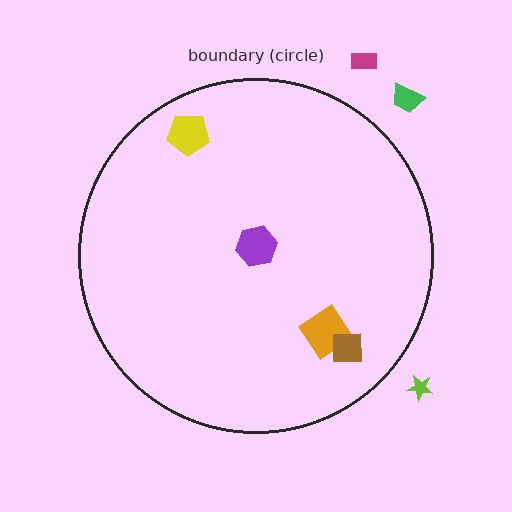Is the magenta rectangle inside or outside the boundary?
Outside.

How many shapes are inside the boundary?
4 inside, 3 outside.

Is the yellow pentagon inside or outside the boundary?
Inside.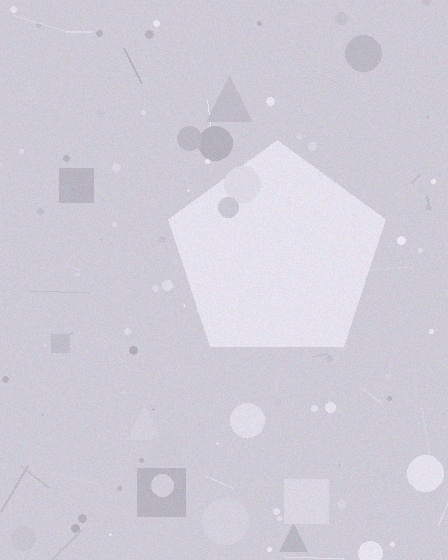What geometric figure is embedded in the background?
A pentagon is embedded in the background.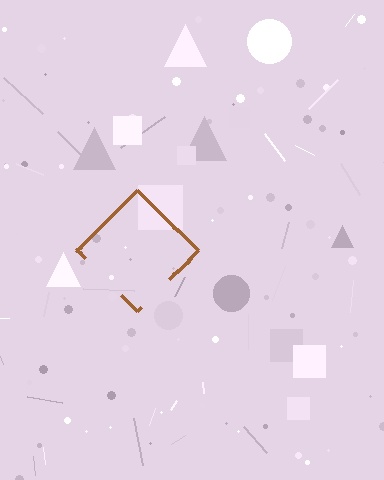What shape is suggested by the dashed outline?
The dashed outline suggests a diamond.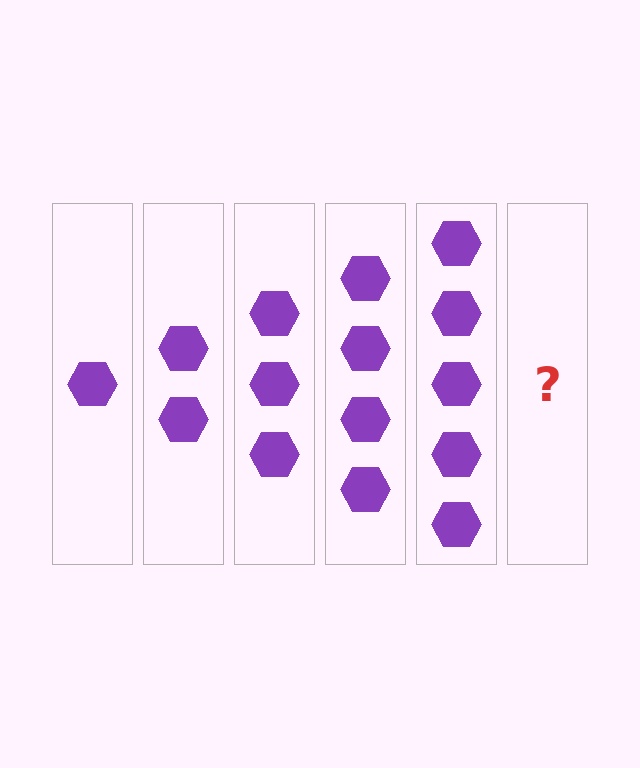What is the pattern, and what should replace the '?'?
The pattern is that each step adds one more hexagon. The '?' should be 6 hexagons.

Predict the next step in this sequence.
The next step is 6 hexagons.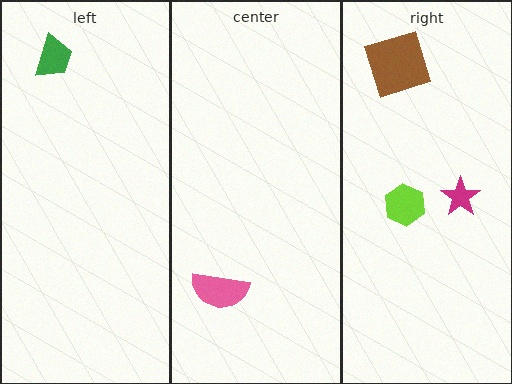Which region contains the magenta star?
The right region.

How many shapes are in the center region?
1.